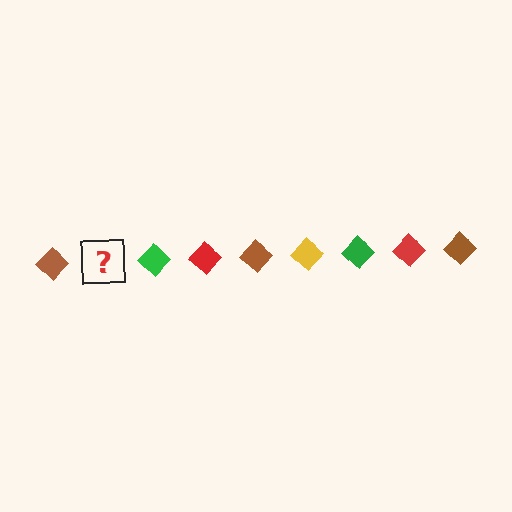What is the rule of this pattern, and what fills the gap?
The rule is that the pattern cycles through brown, yellow, green, red diamonds. The gap should be filled with a yellow diamond.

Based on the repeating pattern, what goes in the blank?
The blank should be a yellow diamond.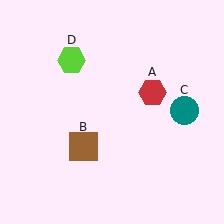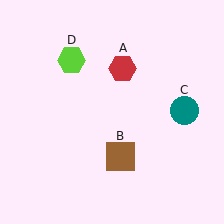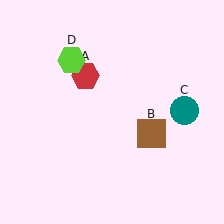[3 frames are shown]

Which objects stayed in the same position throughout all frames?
Teal circle (object C) and lime hexagon (object D) remained stationary.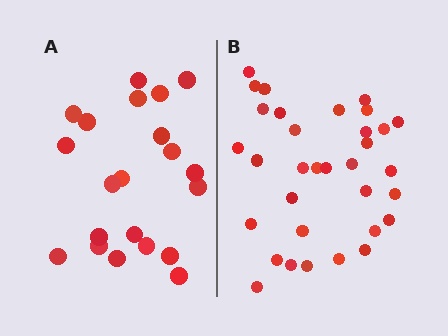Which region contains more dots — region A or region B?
Region B (the right region) has more dots.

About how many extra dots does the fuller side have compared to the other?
Region B has roughly 12 or so more dots than region A.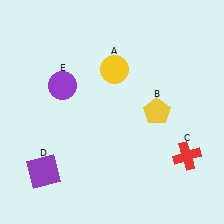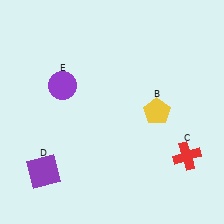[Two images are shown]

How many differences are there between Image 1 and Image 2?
There is 1 difference between the two images.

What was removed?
The yellow circle (A) was removed in Image 2.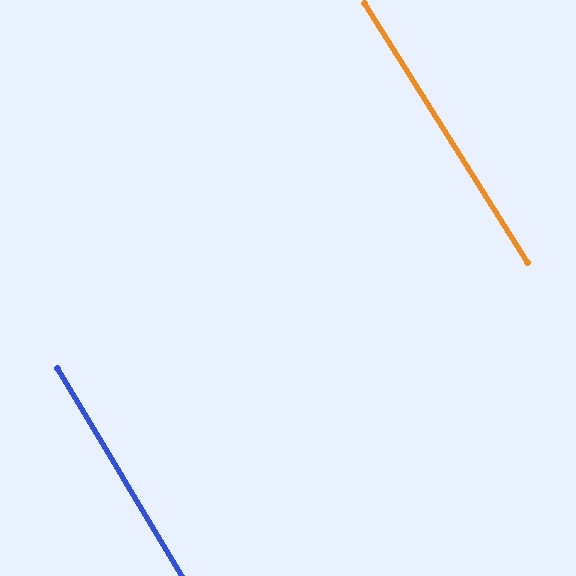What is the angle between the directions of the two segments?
Approximately 1 degree.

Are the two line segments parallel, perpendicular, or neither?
Parallel — their directions differ by only 1.1°.